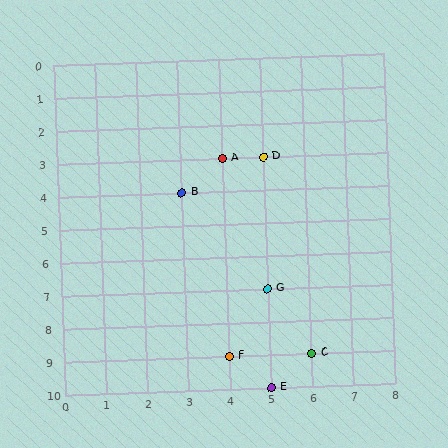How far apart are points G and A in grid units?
Points G and A are 1 column and 4 rows apart (about 4.1 grid units diagonally).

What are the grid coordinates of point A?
Point A is at grid coordinates (4, 3).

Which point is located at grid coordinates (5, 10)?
Point E is at (5, 10).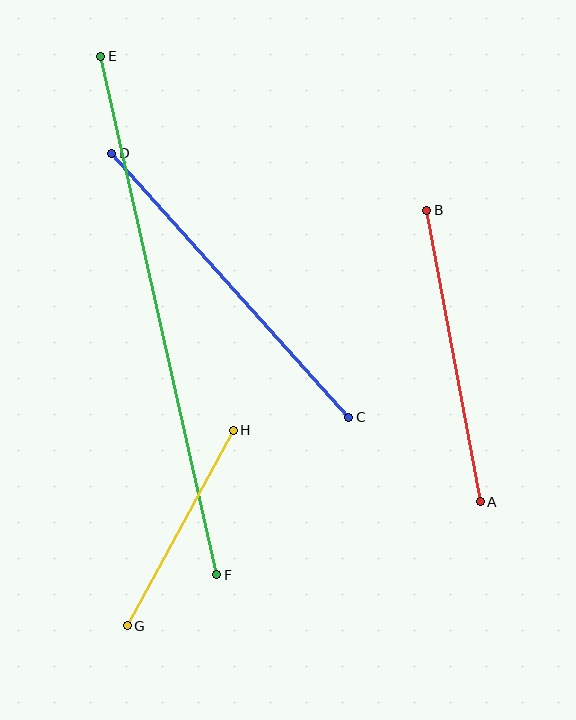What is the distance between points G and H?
The distance is approximately 222 pixels.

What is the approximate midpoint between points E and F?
The midpoint is at approximately (159, 316) pixels.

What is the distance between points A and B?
The distance is approximately 297 pixels.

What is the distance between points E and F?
The distance is approximately 532 pixels.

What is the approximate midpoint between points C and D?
The midpoint is at approximately (230, 285) pixels.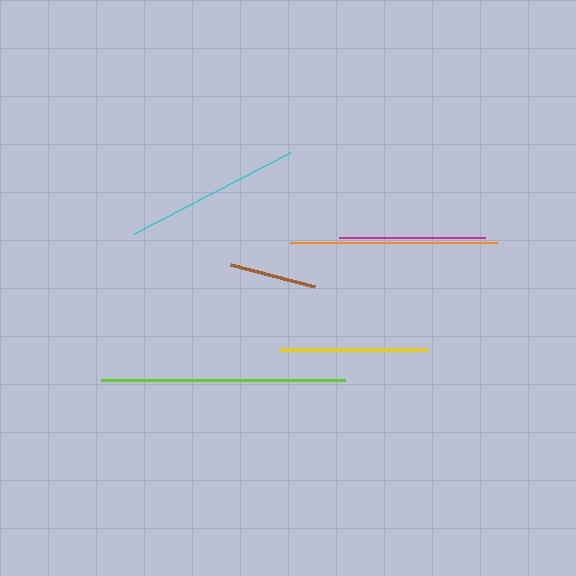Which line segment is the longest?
The lime line is the longest at approximately 244 pixels.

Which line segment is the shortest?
The brown line is the shortest at approximately 87 pixels.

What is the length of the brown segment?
The brown segment is approximately 87 pixels long.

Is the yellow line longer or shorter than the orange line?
The orange line is longer than the yellow line.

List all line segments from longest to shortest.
From longest to shortest: lime, orange, cyan, yellow, magenta, brown.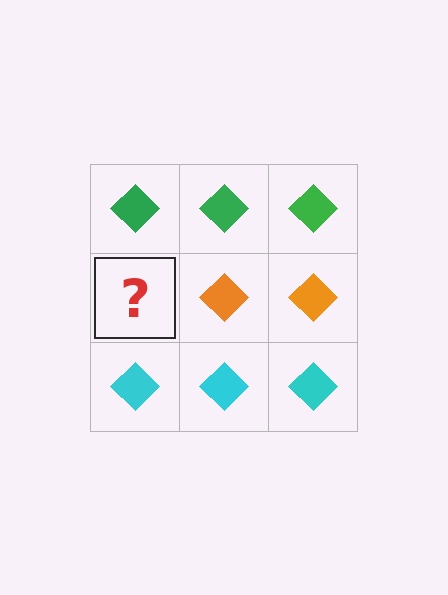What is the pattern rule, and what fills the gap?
The rule is that each row has a consistent color. The gap should be filled with an orange diamond.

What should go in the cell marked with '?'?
The missing cell should contain an orange diamond.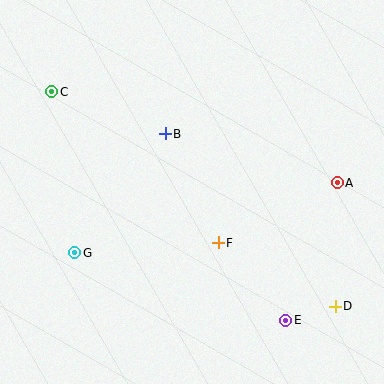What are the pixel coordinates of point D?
Point D is at (335, 306).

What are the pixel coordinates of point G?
Point G is at (75, 253).